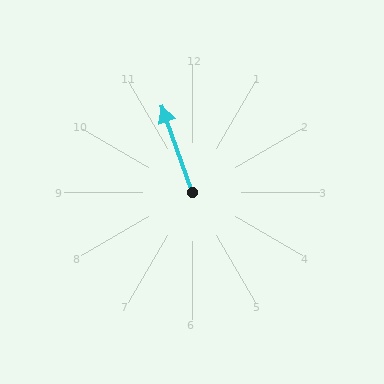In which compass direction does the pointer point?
North.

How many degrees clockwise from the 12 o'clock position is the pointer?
Approximately 341 degrees.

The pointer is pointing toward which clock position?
Roughly 11 o'clock.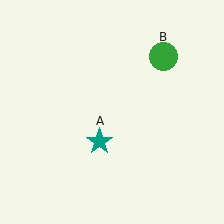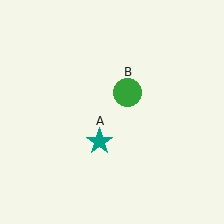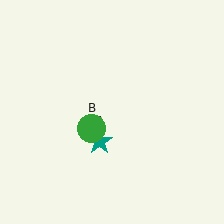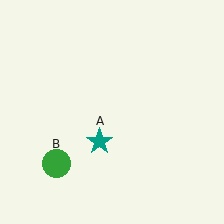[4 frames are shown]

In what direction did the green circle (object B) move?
The green circle (object B) moved down and to the left.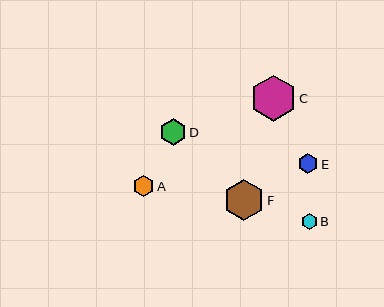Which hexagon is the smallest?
Hexagon B is the smallest with a size of approximately 16 pixels.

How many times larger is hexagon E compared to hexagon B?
Hexagon E is approximately 1.3 times the size of hexagon B.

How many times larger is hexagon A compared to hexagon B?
Hexagon A is approximately 1.3 times the size of hexagon B.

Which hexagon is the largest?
Hexagon C is the largest with a size of approximately 46 pixels.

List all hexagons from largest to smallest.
From largest to smallest: C, F, D, A, E, B.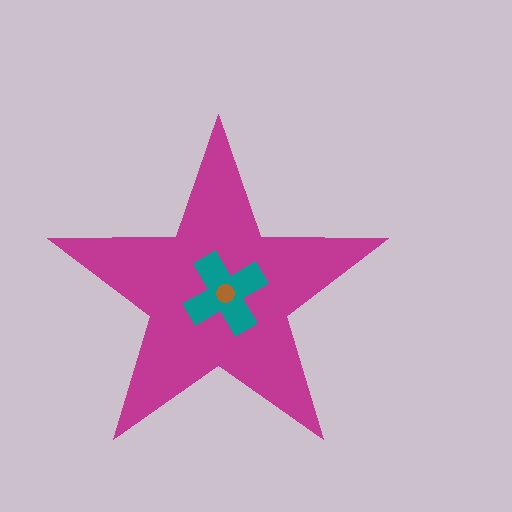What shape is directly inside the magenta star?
The teal cross.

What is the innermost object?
The brown circle.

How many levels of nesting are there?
3.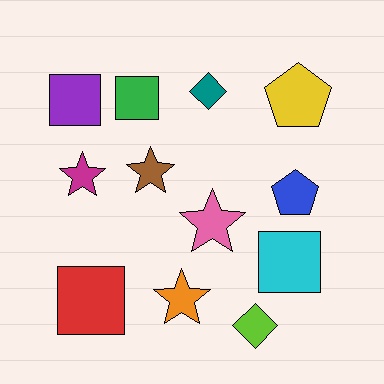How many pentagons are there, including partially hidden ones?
There are 2 pentagons.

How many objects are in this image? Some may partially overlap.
There are 12 objects.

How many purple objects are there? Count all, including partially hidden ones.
There is 1 purple object.